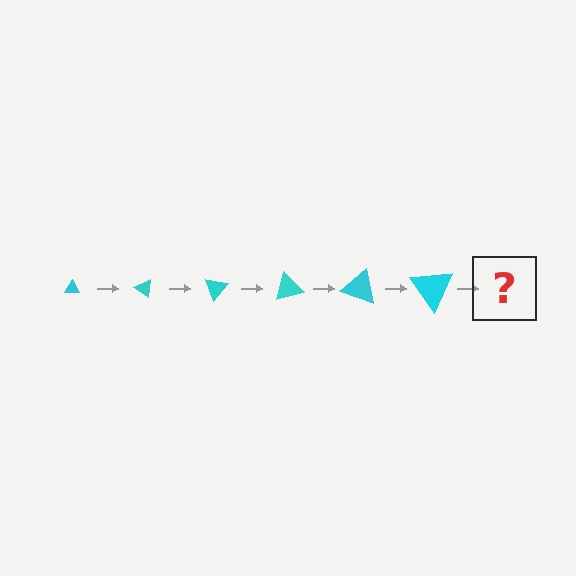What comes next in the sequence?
The next element should be a triangle, larger than the previous one and rotated 210 degrees from the start.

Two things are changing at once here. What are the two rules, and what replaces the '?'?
The two rules are that the triangle grows larger each step and it rotates 35 degrees each step. The '?' should be a triangle, larger than the previous one and rotated 210 degrees from the start.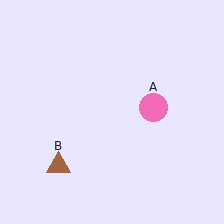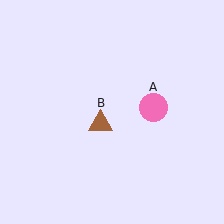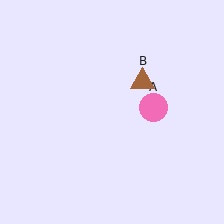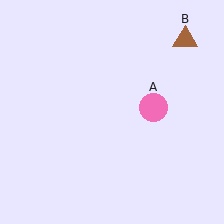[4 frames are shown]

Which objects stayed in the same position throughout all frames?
Pink circle (object A) remained stationary.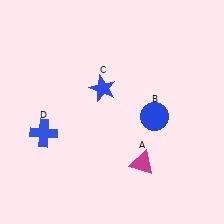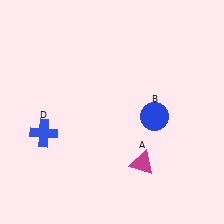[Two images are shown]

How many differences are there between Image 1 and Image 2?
There is 1 difference between the two images.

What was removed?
The blue star (C) was removed in Image 2.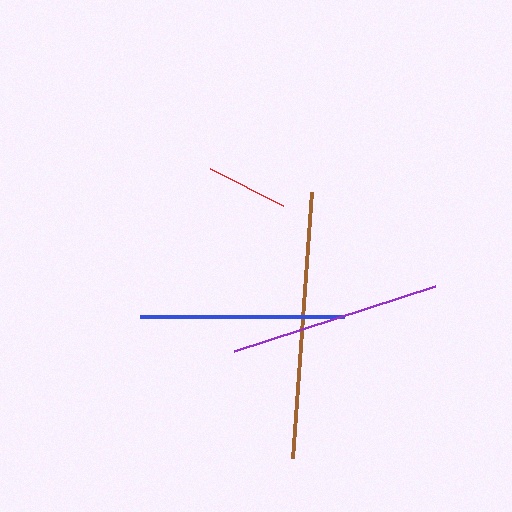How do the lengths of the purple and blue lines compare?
The purple and blue lines are approximately the same length.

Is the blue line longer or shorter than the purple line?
The purple line is longer than the blue line.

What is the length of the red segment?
The red segment is approximately 82 pixels long.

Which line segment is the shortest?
The red line is the shortest at approximately 82 pixels.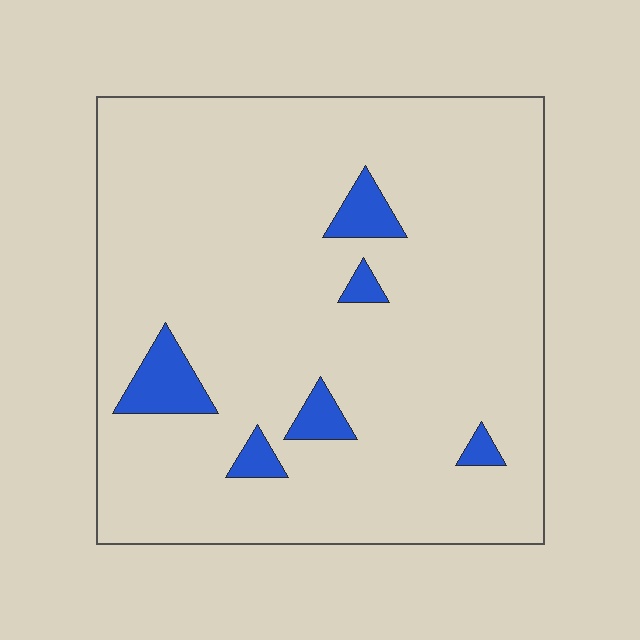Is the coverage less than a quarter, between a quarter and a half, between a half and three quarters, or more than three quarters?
Less than a quarter.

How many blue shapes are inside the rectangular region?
6.